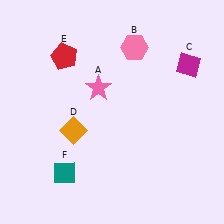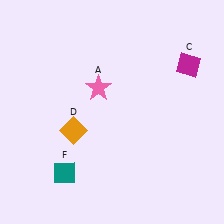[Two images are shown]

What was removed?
The pink hexagon (B), the red pentagon (E) were removed in Image 2.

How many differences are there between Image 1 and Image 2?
There are 2 differences between the two images.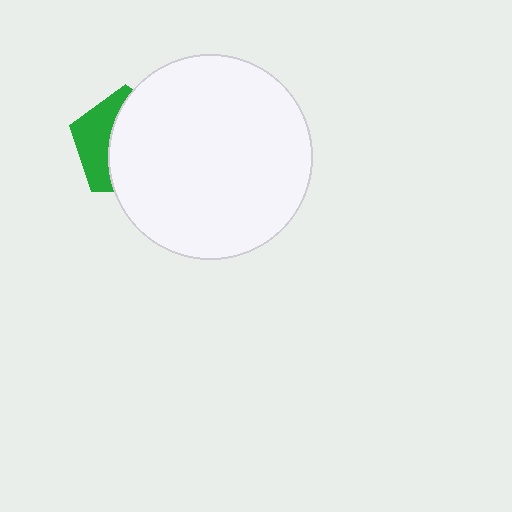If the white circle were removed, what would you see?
You would see the complete green pentagon.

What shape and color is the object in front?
The object in front is a white circle.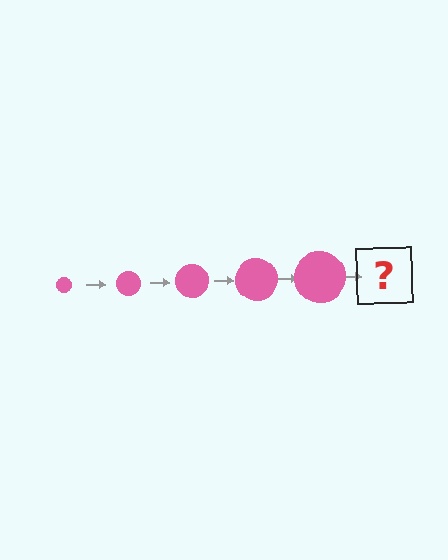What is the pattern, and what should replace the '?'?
The pattern is that the circle gets progressively larger each step. The '?' should be a pink circle, larger than the previous one.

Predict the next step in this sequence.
The next step is a pink circle, larger than the previous one.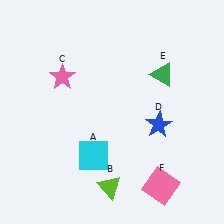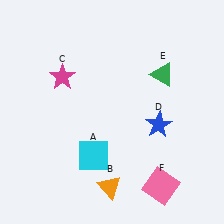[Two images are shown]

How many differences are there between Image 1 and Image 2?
There are 2 differences between the two images.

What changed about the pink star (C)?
In Image 1, C is pink. In Image 2, it changed to magenta.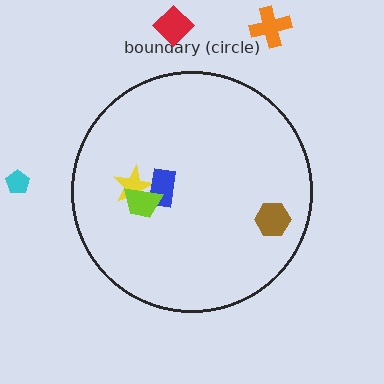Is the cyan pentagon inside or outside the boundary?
Outside.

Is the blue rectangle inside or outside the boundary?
Inside.